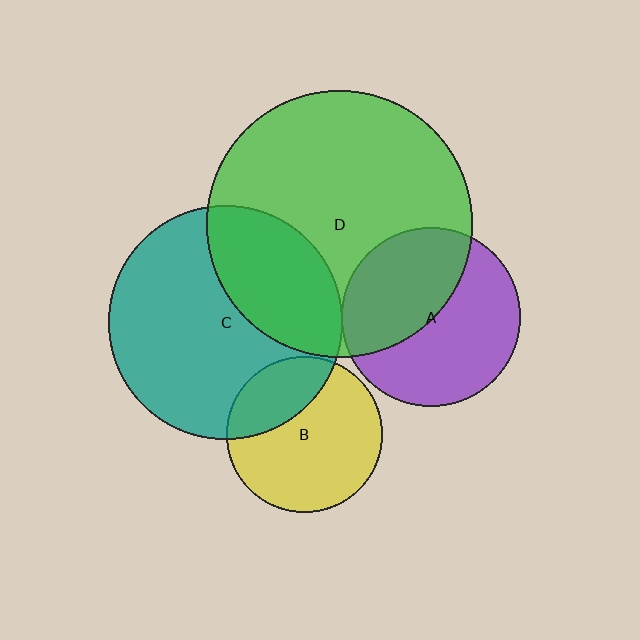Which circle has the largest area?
Circle D (green).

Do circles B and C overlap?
Yes.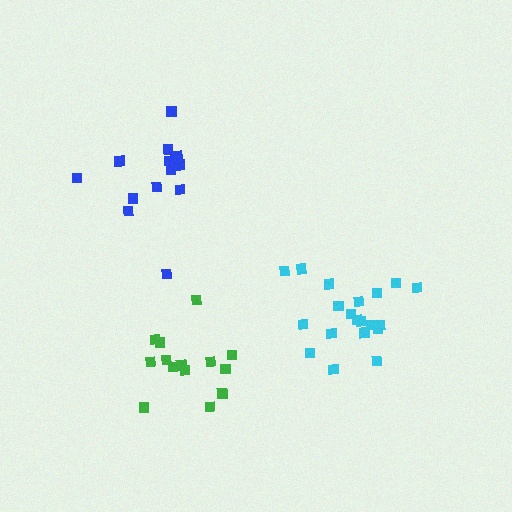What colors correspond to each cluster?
The clusters are colored: green, cyan, blue.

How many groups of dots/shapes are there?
There are 3 groups.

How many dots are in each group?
Group 1: 14 dots, Group 2: 20 dots, Group 3: 14 dots (48 total).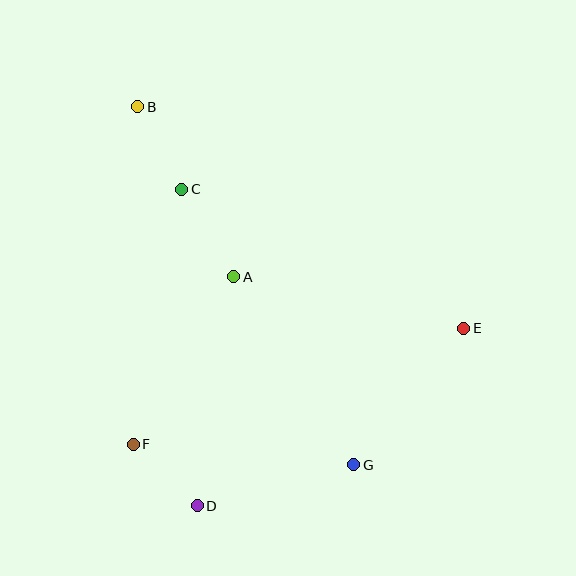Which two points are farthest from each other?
Points B and G are farthest from each other.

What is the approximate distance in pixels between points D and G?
The distance between D and G is approximately 162 pixels.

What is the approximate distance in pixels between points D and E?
The distance between D and E is approximately 320 pixels.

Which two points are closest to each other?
Points D and F are closest to each other.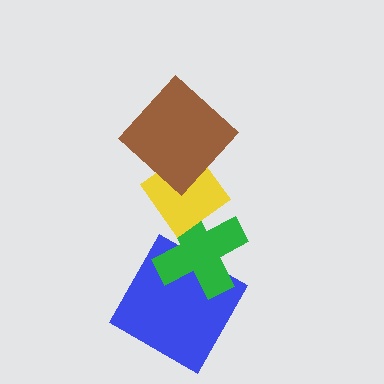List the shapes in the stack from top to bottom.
From top to bottom: the brown diamond, the yellow diamond, the green cross, the blue square.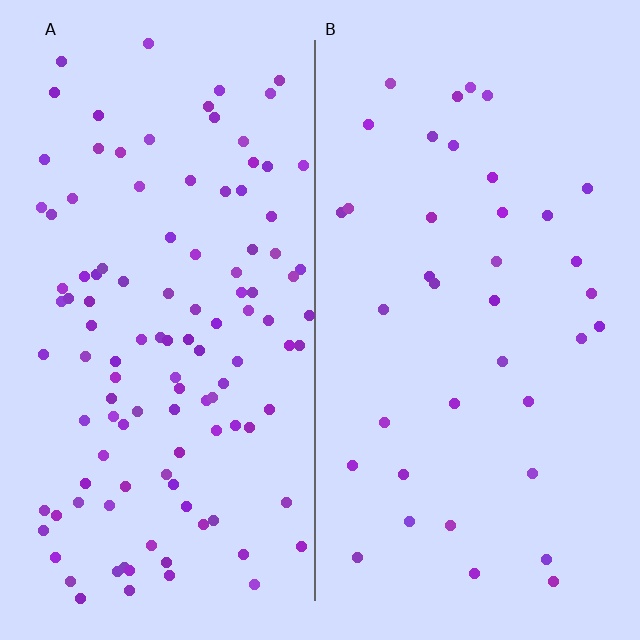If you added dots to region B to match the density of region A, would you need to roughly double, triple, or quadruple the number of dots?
Approximately triple.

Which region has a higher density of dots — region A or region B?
A (the left).